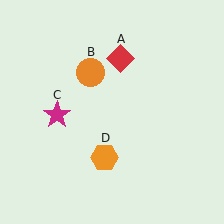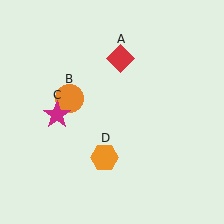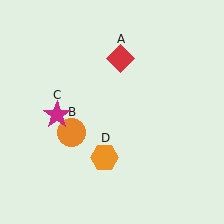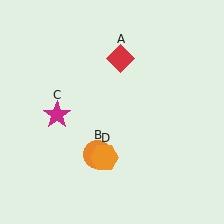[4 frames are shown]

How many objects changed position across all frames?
1 object changed position: orange circle (object B).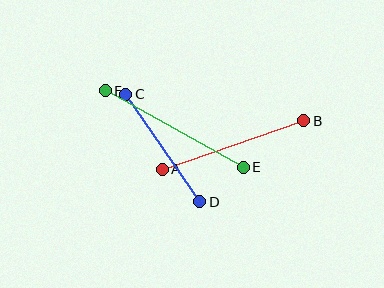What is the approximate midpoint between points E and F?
The midpoint is at approximately (174, 129) pixels.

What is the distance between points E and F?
The distance is approximately 158 pixels.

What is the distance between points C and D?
The distance is approximately 131 pixels.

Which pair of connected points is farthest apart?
Points E and F are farthest apart.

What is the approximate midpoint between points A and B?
The midpoint is at approximately (233, 145) pixels.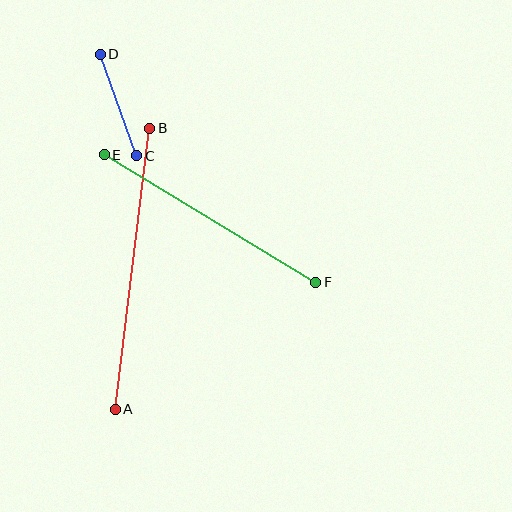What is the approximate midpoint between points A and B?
The midpoint is at approximately (133, 269) pixels.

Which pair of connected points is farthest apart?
Points A and B are farthest apart.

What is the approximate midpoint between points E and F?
The midpoint is at approximately (210, 219) pixels.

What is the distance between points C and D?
The distance is approximately 108 pixels.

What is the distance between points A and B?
The distance is approximately 283 pixels.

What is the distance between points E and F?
The distance is approximately 247 pixels.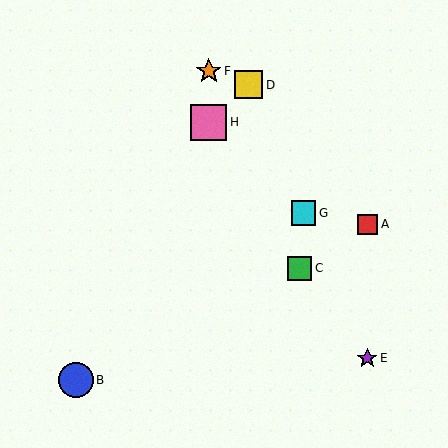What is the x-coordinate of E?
Object E is at x≈367.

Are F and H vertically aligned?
Yes, both are at x≈209.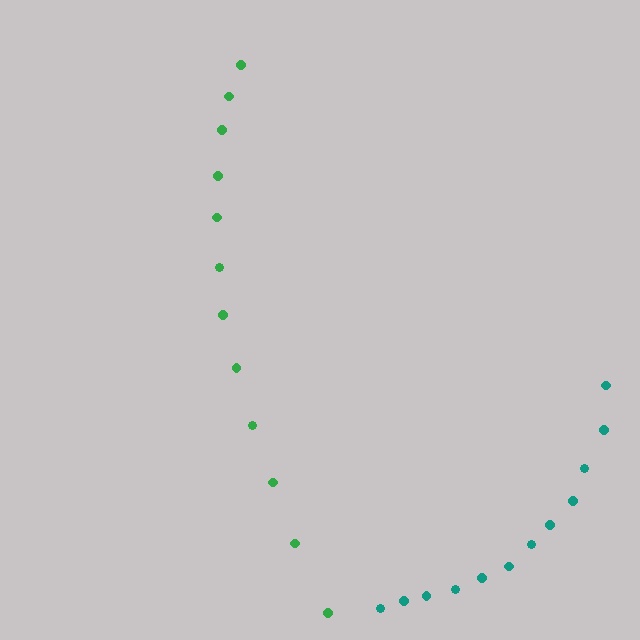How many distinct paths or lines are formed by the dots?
There are 2 distinct paths.